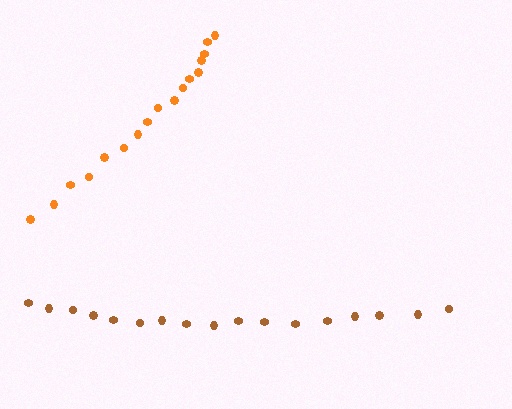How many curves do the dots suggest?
There are 2 distinct paths.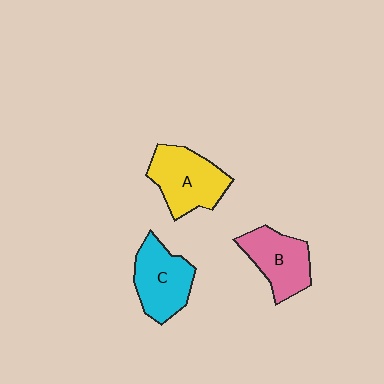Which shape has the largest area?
Shape A (yellow).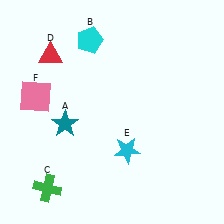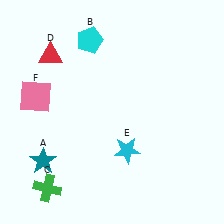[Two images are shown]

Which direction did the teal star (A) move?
The teal star (A) moved down.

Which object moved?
The teal star (A) moved down.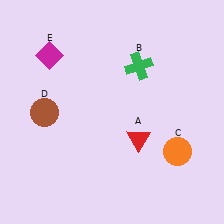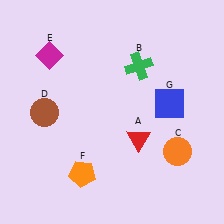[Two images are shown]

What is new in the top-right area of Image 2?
A blue square (G) was added in the top-right area of Image 2.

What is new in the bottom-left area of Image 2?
An orange pentagon (F) was added in the bottom-left area of Image 2.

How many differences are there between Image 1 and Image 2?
There are 2 differences between the two images.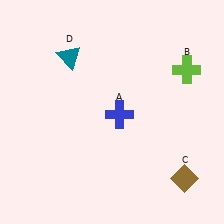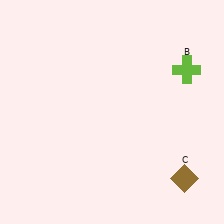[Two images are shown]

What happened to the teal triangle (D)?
The teal triangle (D) was removed in Image 2. It was in the top-left area of Image 1.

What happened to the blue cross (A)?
The blue cross (A) was removed in Image 2. It was in the bottom-right area of Image 1.